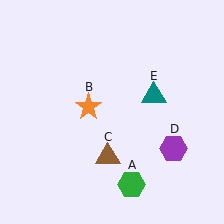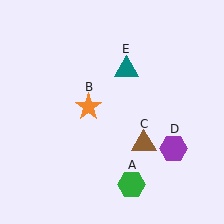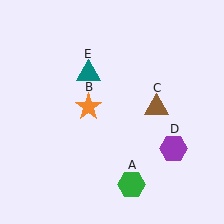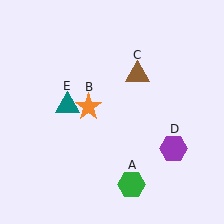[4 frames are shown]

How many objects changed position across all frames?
2 objects changed position: brown triangle (object C), teal triangle (object E).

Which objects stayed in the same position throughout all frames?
Green hexagon (object A) and orange star (object B) and purple hexagon (object D) remained stationary.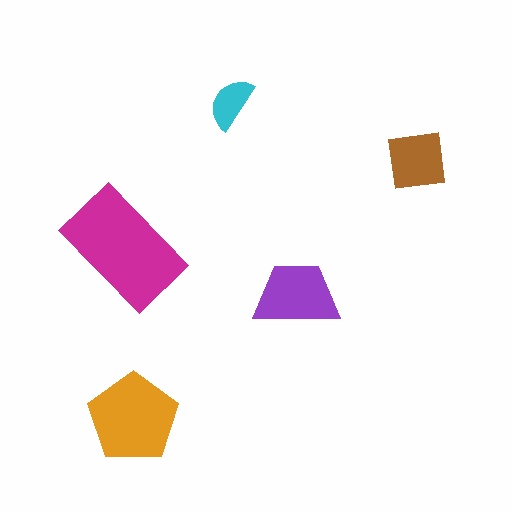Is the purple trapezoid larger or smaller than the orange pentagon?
Smaller.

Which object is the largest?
The magenta rectangle.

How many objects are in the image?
There are 5 objects in the image.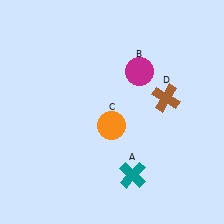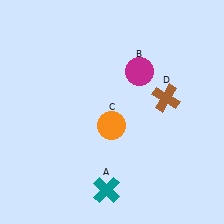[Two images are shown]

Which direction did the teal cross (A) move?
The teal cross (A) moved left.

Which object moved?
The teal cross (A) moved left.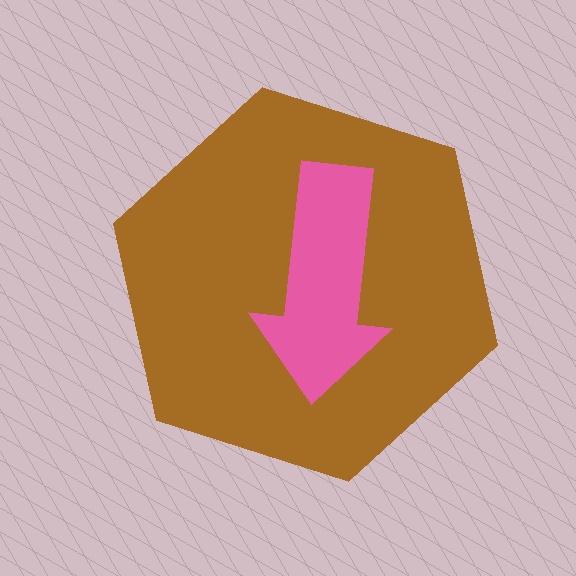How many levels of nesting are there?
2.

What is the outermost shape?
The brown hexagon.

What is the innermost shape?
The pink arrow.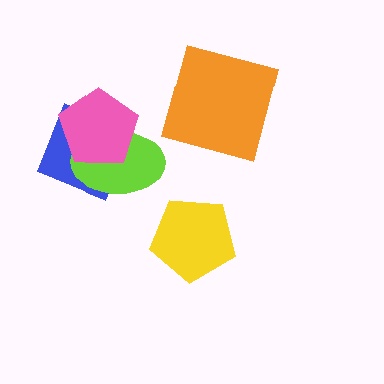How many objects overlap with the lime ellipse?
2 objects overlap with the lime ellipse.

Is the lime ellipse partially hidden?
Yes, it is partially covered by another shape.